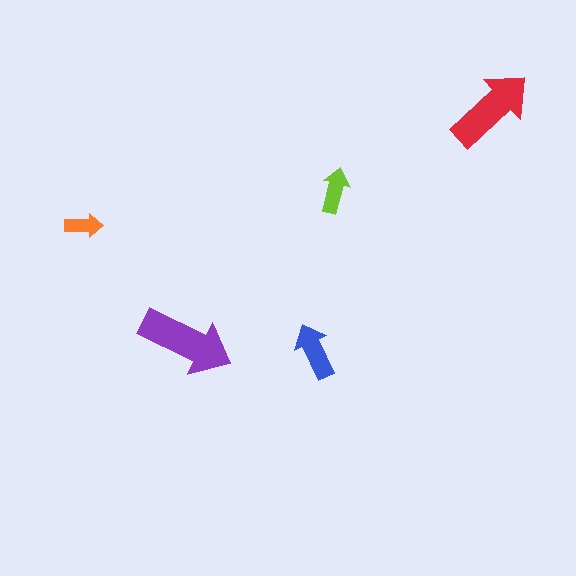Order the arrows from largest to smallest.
the purple one, the red one, the blue one, the lime one, the orange one.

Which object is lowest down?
The blue arrow is bottommost.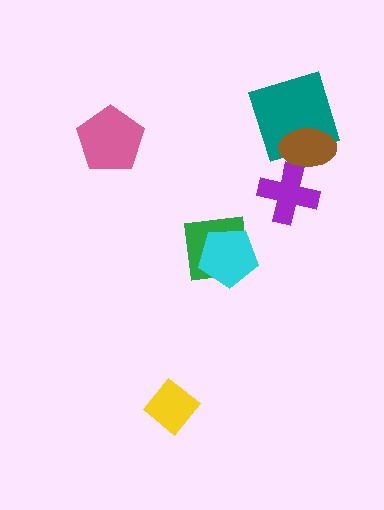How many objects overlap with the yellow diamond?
0 objects overlap with the yellow diamond.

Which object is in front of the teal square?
The brown ellipse is in front of the teal square.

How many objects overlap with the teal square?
1 object overlaps with the teal square.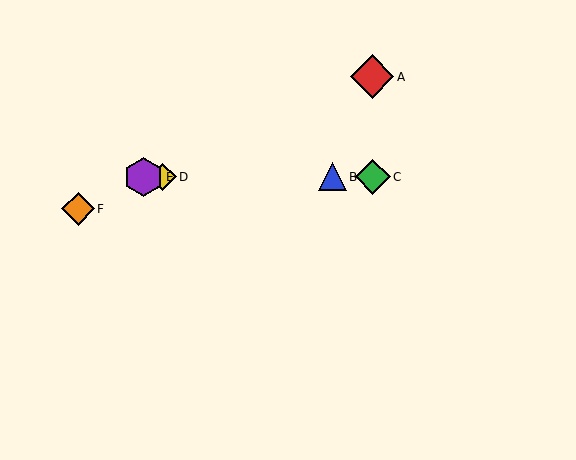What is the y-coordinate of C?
Object C is at y≈177.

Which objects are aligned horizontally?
Objects B, C, D, E are aligned horizontally.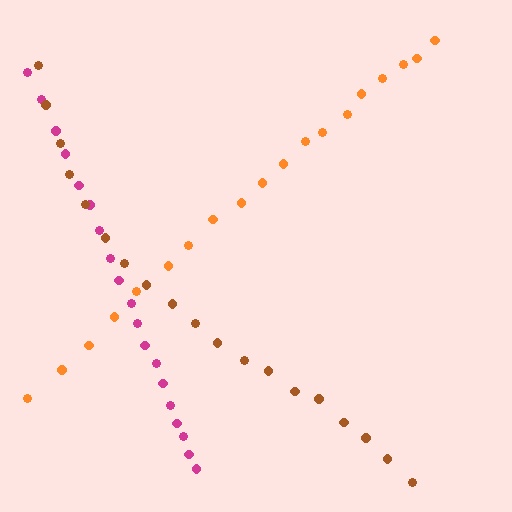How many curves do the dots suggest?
There are 3 distinct paths.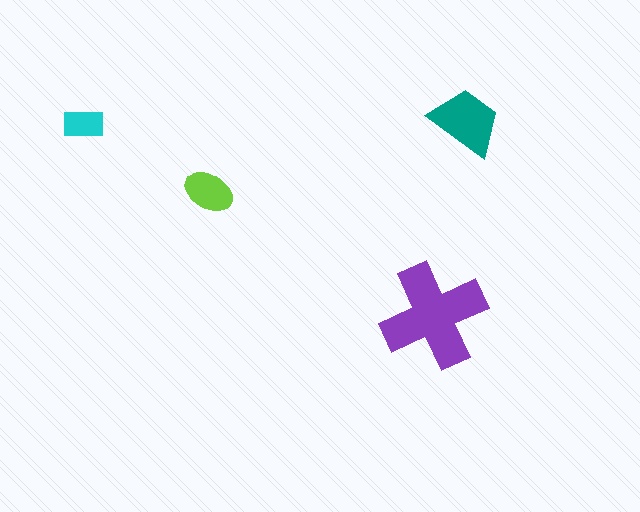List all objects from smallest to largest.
The cyan rectangle, the lime ellipse, the teal trapezoid, the purple cross.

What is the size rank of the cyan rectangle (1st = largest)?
4th.